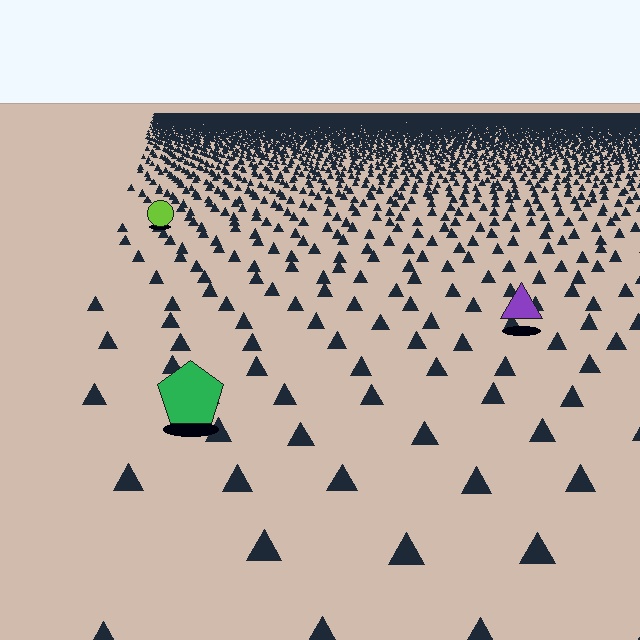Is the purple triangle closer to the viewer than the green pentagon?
No. The green pentagon is closer — you can tell from the texture gradient: the ground texture is coarser near it.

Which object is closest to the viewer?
The green pentagon is closest. The texture marks near it are larger and more spread out.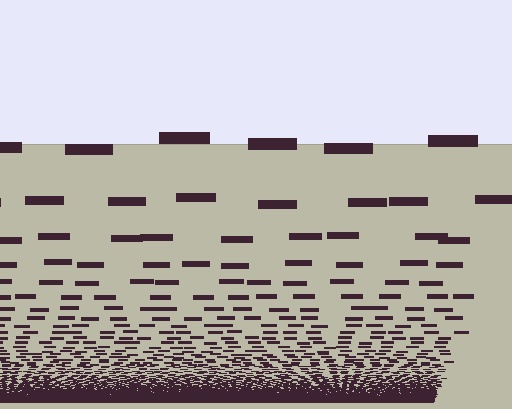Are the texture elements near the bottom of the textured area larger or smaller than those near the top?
Smaller. The gradient is inverted — elements near the bottom are smaller and denser.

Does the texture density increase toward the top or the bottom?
Density increases toward the bottom.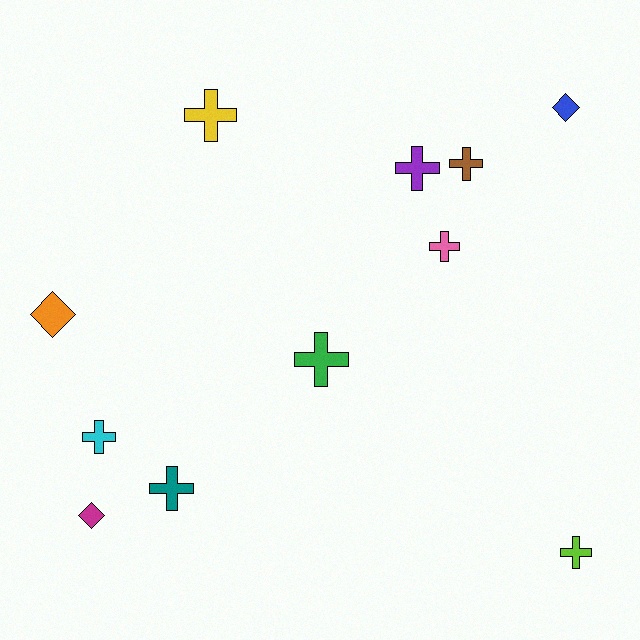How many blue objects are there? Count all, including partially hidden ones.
There is 1 blue object.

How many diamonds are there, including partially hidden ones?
There are 3 diamonds.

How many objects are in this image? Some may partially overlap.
There are 11 objects.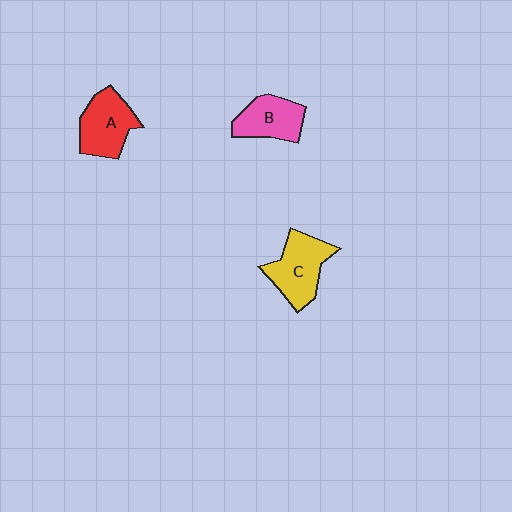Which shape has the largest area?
Shape C (yellow).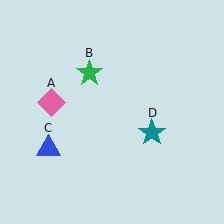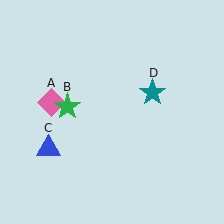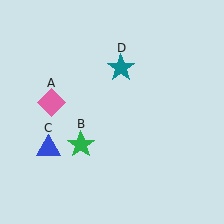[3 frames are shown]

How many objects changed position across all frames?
2 objects changed position: green star (object B), teal star (object D).